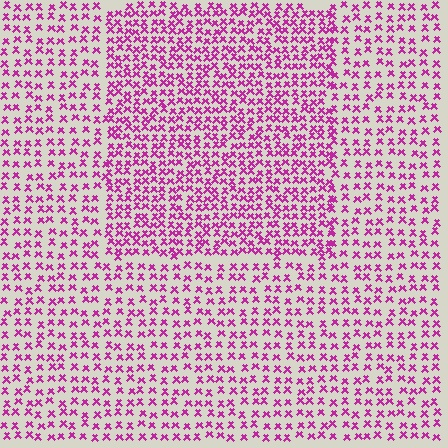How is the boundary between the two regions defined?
The boundary is defined by a change in element density (approximately 1.7x ratio). All elements are the same color, size, and shape.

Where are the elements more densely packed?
The elements are more densely packed inside the rectangle boundary.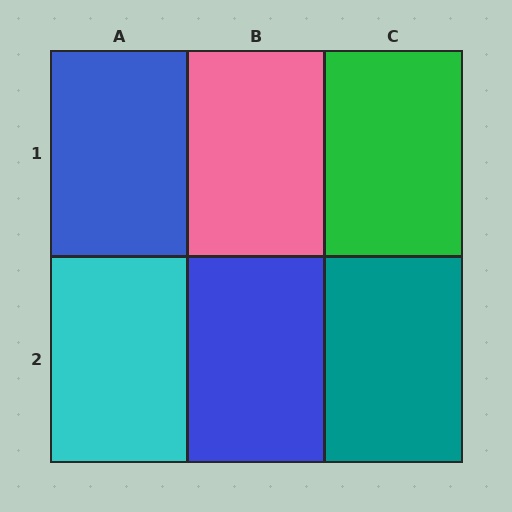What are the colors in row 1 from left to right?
Blue, pink, green.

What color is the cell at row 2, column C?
Teal.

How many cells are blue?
2 cells are blue.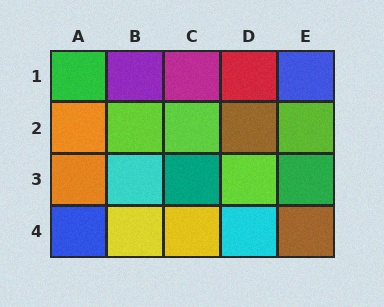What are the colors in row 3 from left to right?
Orange, cyan, teal, lime, green.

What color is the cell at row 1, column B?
Purple.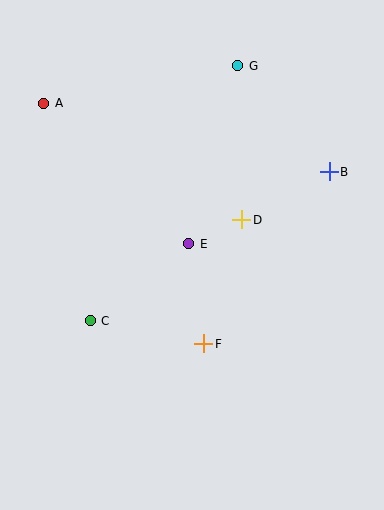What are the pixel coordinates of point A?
Point A is at (44, 103).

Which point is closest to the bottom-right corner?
Point F is closest to the bottom-right corner.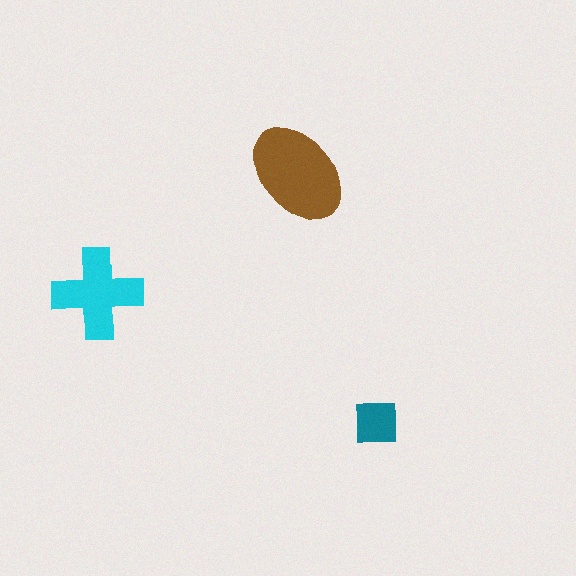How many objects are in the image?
There are 3 objects in the image.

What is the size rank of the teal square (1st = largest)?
3rd.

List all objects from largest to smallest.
The brown ellipse, the cyan cross, the teal square.